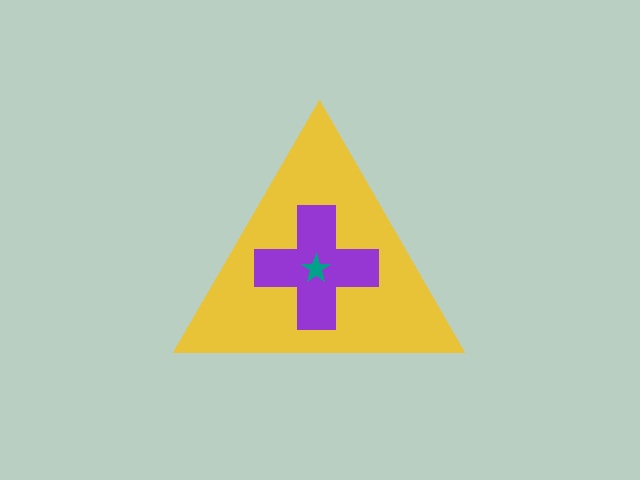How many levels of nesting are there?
3.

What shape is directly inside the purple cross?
The teal star.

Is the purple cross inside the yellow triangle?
Yes.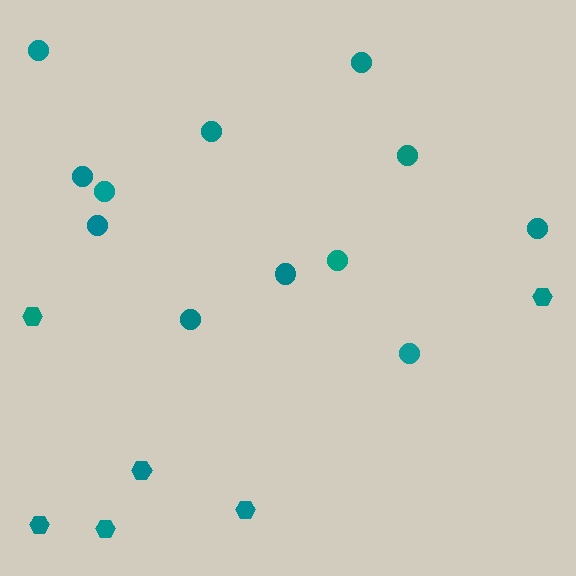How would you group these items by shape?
There are 2 groups: one group of hexagons (6) and one group of circles (12).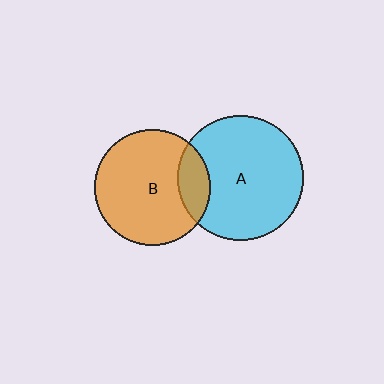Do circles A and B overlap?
Yes.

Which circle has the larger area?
Circle A (cyan).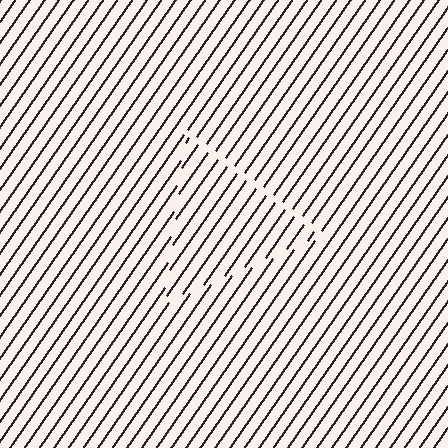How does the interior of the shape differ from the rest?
The interior of the shape contains the same grating, shifted by half a period — the contour is defined by the phase discontinuity where line-ends from the inner and outer gratings abut.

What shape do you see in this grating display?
An illusory triangle. The interior of the shape contains the same grating, shifted by half a period — the contour is defined by the phase discontinuity where line-ends from the inner and outer gratings abut.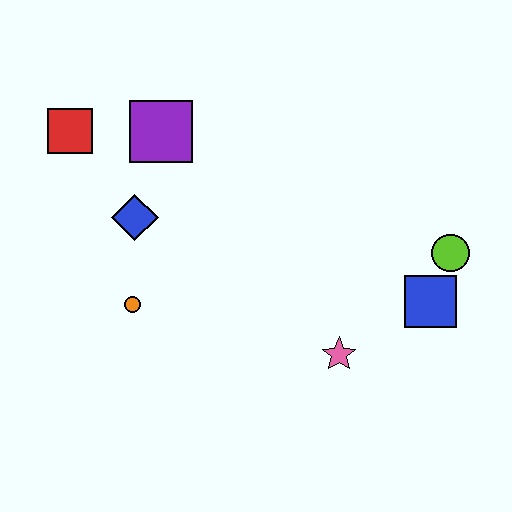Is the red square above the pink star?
Yes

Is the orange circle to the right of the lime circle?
No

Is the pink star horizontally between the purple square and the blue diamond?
No